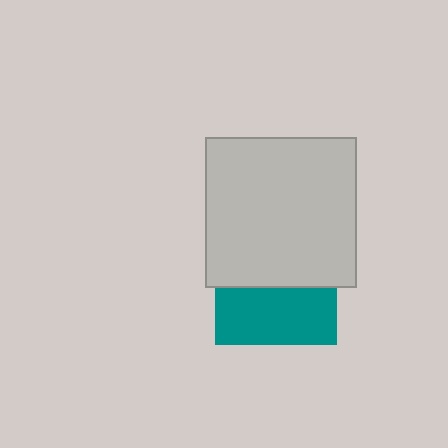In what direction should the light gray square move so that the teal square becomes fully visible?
The light gray square should move up. That is the shortest direction to clear the overlap and leave the teal square fully visible.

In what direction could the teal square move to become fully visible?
The teal square could move down. That would shift it out from behind the light gray square entirely.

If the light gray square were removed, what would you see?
You would see the complete teal square.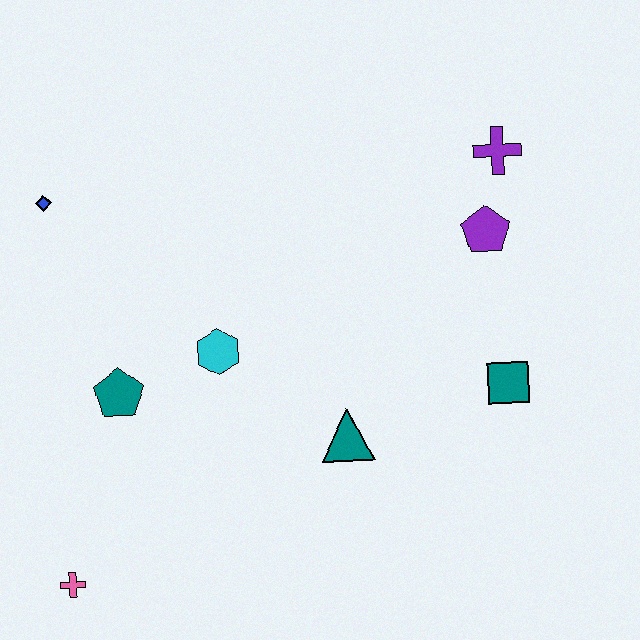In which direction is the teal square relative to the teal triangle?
The teal square is to the right of the teal triangle.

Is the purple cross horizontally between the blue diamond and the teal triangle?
No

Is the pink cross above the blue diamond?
No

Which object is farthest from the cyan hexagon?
The purple cross is farthest from the cyan hexagon.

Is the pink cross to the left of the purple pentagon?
Yes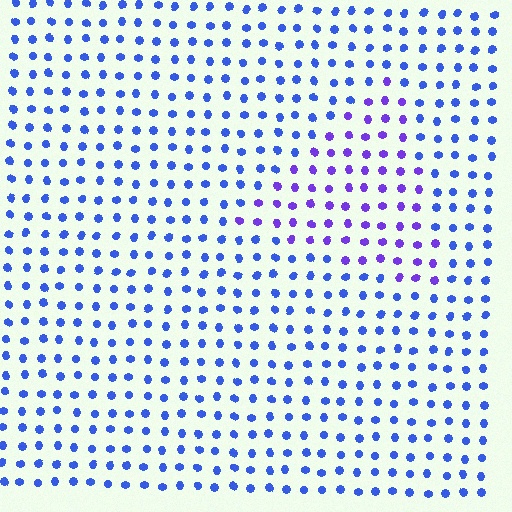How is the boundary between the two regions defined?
The boundary is defined purely by a slight shift in hue (about 35 degrees). Spacing, size, and orientation are identical on both sides.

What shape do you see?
I see a triangle.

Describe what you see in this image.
The image is filled with small blue elements in a uniform arrangement. A triangle-shaped region is visible where the elements are tinted to a slightly different hue, forming a subtle color boundary.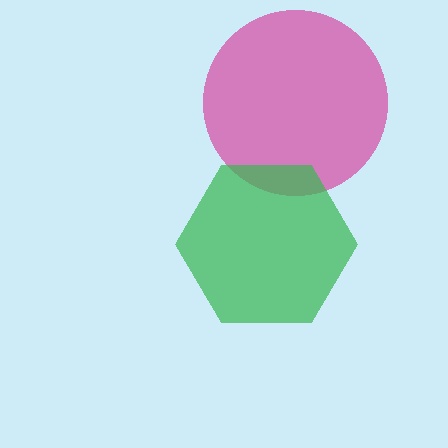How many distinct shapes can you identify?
There are 2 distinct shapes: a magenta circle, a green hexagon.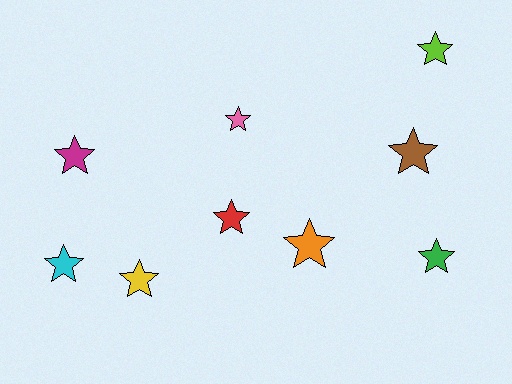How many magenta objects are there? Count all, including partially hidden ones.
There is 1 magenta object.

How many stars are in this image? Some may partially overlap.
There are 9 stars.